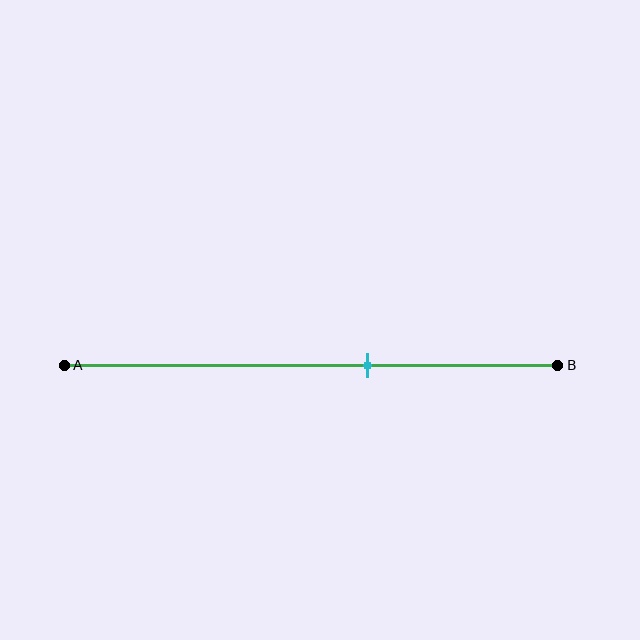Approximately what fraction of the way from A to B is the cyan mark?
The cyan mark is approximately 60% of the way from A to B.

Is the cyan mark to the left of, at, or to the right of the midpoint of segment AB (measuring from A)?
The cyan mark is to the right of the midpoint of segment AB.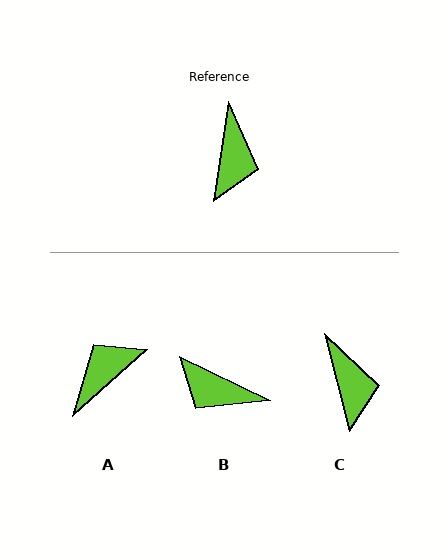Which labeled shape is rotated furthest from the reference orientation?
A, about 140 degrees away.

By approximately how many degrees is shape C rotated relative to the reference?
Approximately 23 degrees counter-clockwise.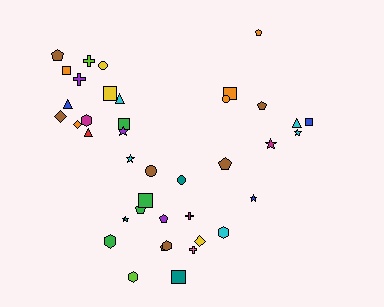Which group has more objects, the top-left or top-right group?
The top-left group.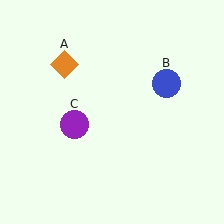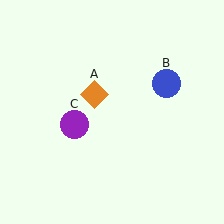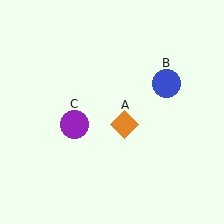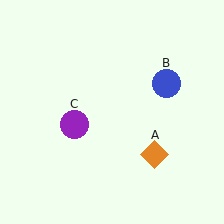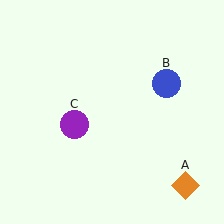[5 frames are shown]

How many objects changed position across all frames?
1 object changed position: orange diamond (object A).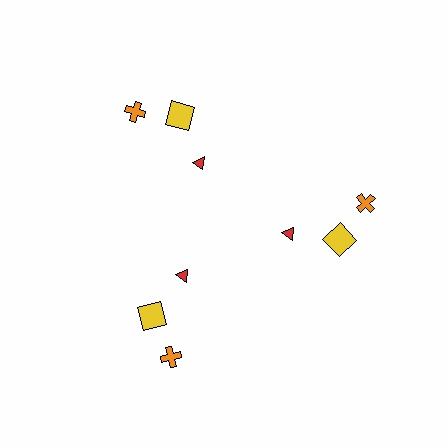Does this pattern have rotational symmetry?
Yes, this pattern has 3-fold rotational symmetry. It looks the same after rotating 120 degrees around the center.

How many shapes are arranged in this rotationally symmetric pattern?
There are 9 shapes, arranged in 3 groups of 3.